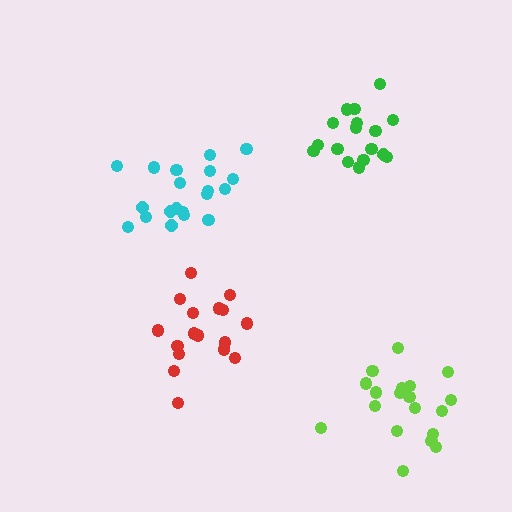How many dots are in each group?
Group 1: 19 dots, Group 2: 17 dots, Group 3: 17 dots, Group 4: 21 dots (74 total).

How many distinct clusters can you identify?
There are 4 distinct clusters.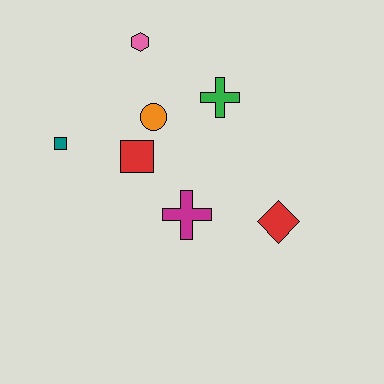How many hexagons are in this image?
There is 1 hexagon.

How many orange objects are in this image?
There is 1 orange object.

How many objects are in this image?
There are 7 objects.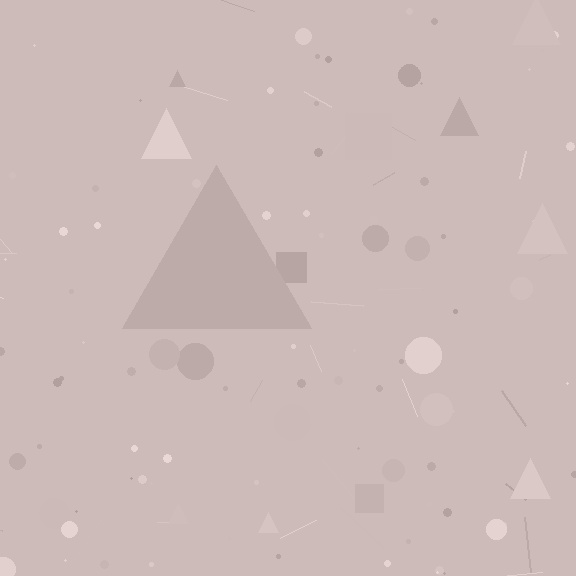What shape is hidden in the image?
A triangle is hidden in the image.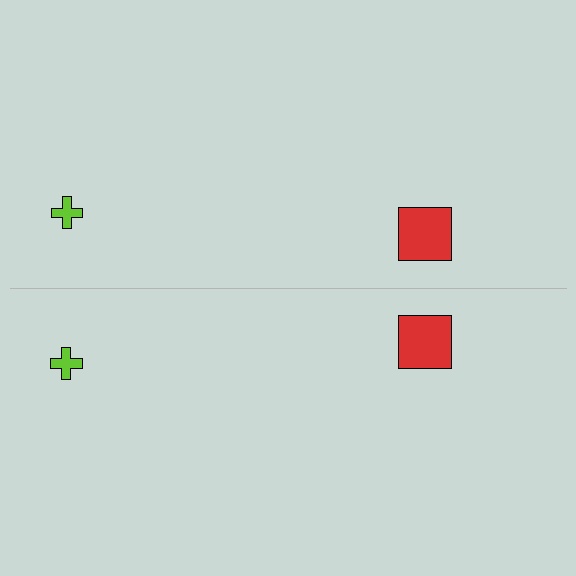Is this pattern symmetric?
Yes, this pattern has bilateral (reflection) symmetry.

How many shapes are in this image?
There are 4 shapes in this image.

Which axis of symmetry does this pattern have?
The pattern has a horizontal axis of symmetry running through the center of the image.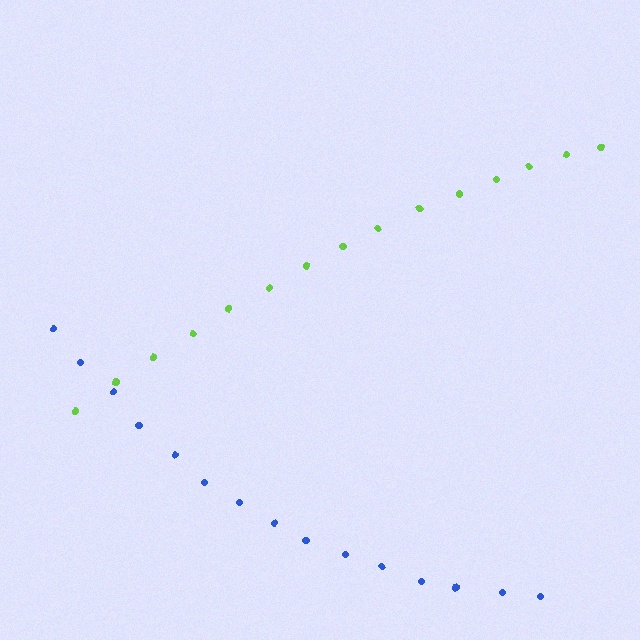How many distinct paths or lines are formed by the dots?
There are 2 distinct paths.